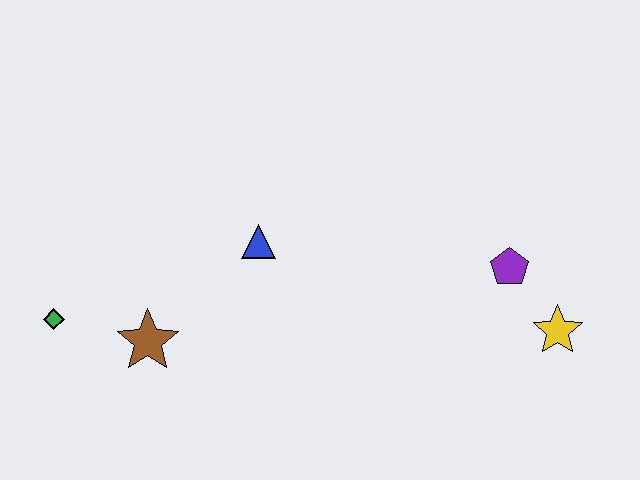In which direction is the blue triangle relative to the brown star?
The blue triangle is to the right of the brown star.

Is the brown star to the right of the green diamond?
Yes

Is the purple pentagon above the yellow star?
Yes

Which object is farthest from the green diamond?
The yellow star is farthest from the green diamond.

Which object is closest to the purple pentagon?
The yellow star is closest to the purple pentagon.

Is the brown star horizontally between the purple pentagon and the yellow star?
No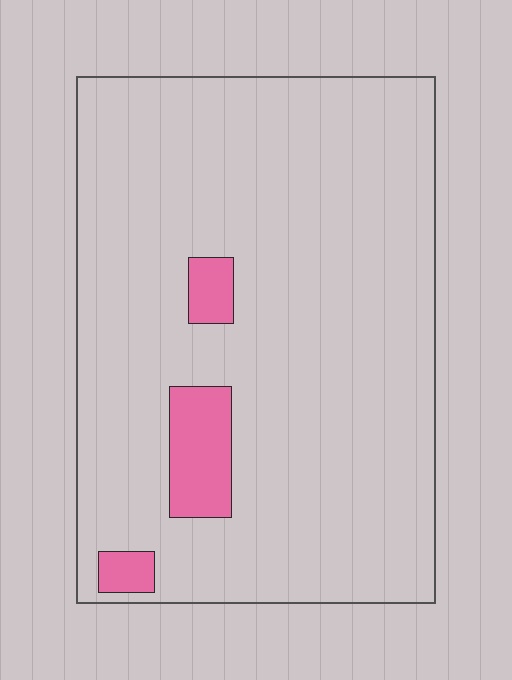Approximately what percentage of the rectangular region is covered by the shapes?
Approximately 5%.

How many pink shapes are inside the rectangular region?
3.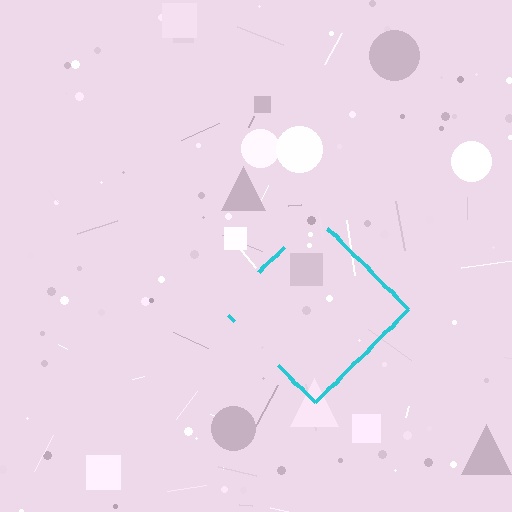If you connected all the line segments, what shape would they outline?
They would outline a diamond.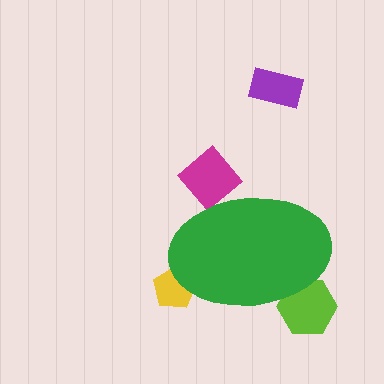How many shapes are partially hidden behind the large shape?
3 shapes are partially hidden.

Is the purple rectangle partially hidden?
No, the purple rectangle is fully visible.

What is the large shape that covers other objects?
A green ellipse.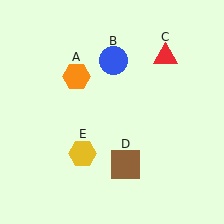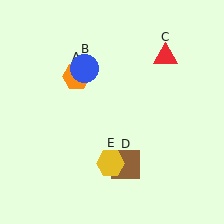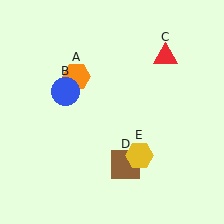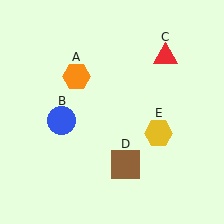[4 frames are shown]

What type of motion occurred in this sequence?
The blue circle (object B), yellow hexagon (object E) rotated counterclockwise around the center of the scene.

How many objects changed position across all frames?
2 objects changed position: blue circle (object B), yellow hexagon (object E).